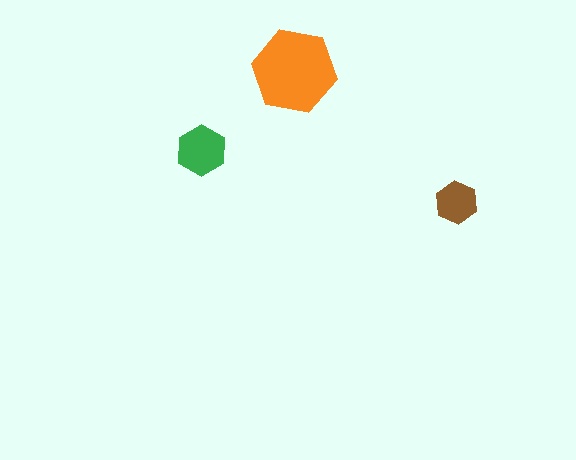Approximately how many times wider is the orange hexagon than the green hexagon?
About 1.5 times wider.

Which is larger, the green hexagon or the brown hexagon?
The green one.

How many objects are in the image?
There are 3 objects in the image.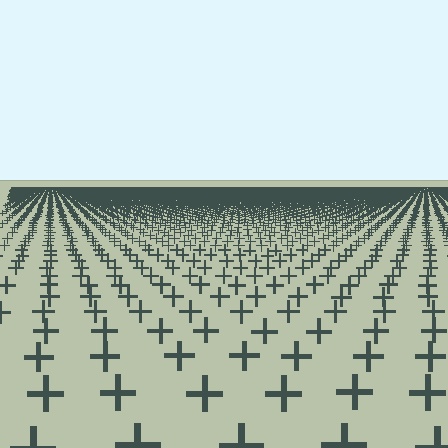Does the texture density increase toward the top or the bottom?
Density increases toward the top.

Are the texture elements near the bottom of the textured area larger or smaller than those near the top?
Larger. Near the bottom, elements are closer to the viewer and appear at a bigger on-screen size.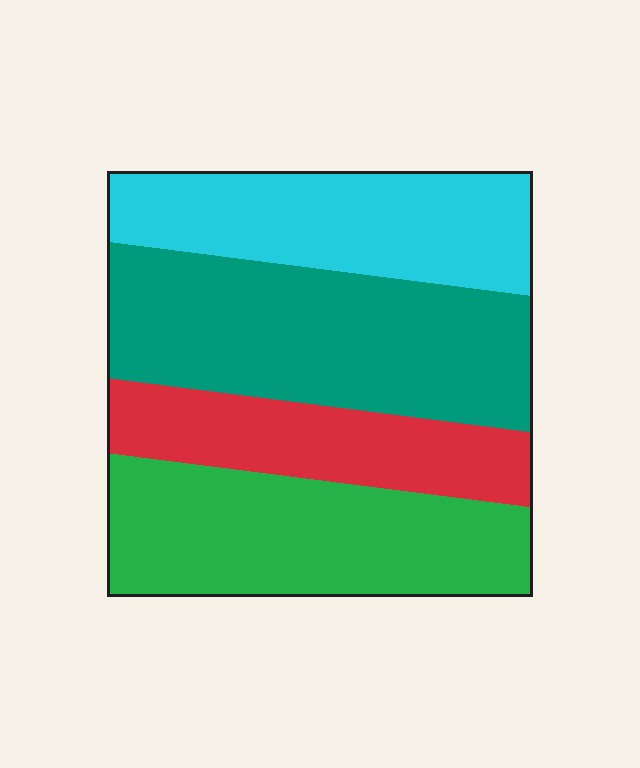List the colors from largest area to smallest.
From largest to smallest: teal, green, cyan, red.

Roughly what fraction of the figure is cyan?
Cyan takes up about one quarter (1/4) of the figure.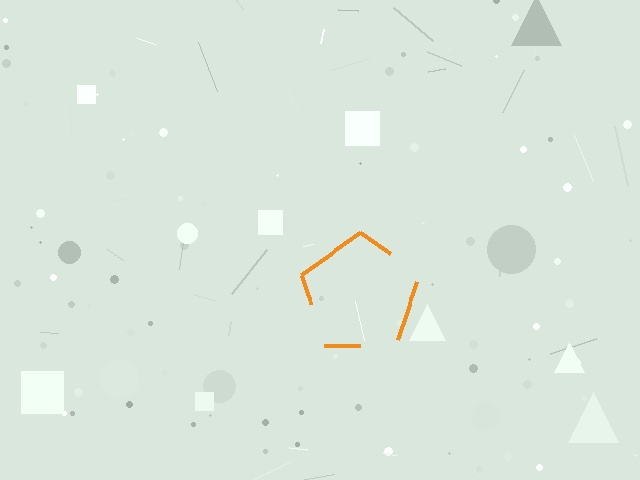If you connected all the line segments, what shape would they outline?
They would outline a pentagon.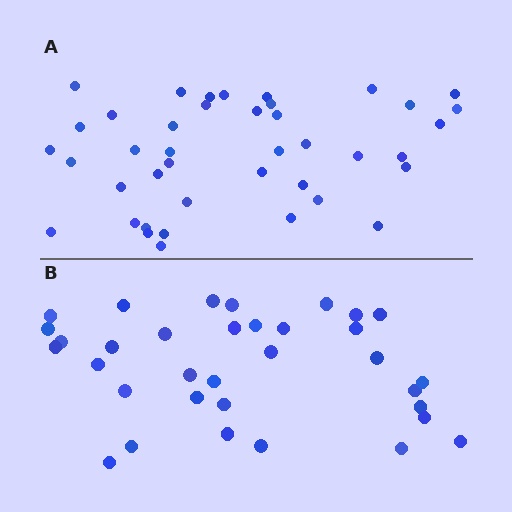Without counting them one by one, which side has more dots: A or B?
Region A (the top region) has more dots.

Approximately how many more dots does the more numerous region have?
Region A has roughly 8 or so more dots than region B.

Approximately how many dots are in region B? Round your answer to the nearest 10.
About 30 dots. (The exact count is 34, which rounds to 30.)